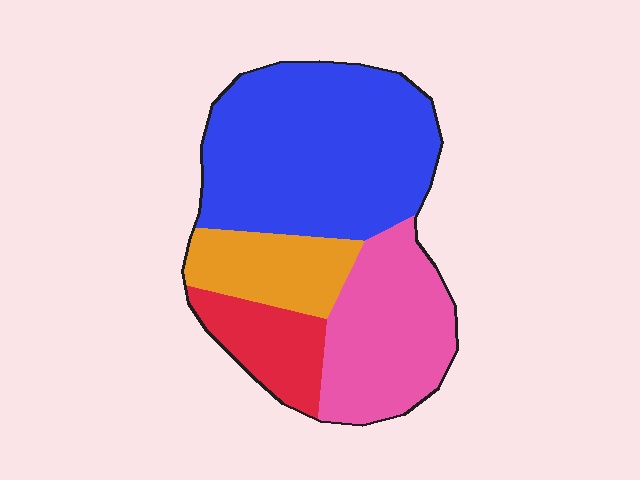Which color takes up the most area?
Blue, at roughly 45%.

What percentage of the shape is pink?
Pink covers 26% of the shape.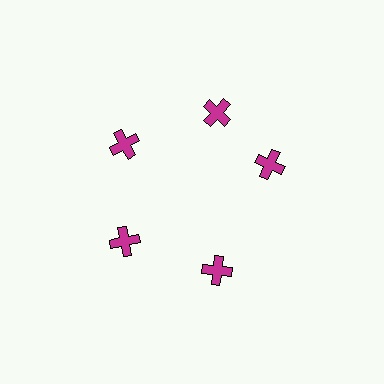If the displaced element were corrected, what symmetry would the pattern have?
It would have 5-fold rotational symmetry — the pattern would map onto itself every 72 degrees.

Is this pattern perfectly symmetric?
No. The 5 magenta crosses are arranged in a ring, but one element near the 3 o'clock position is rotated out of alignment along the ring, breaking the 5-fold rotational symmetry.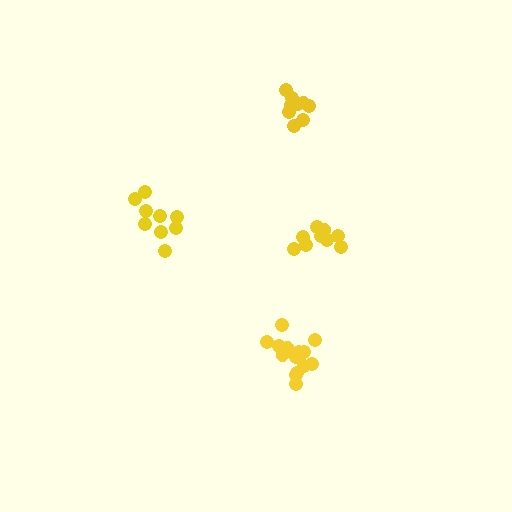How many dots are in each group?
Group 1: 9 dots, Group 2: 9 dots, Group 3: 14 dots, Group 4: 9 dots (41 total).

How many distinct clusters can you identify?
There are 4 distinct clusters.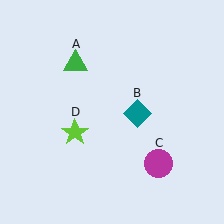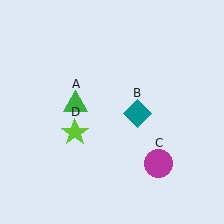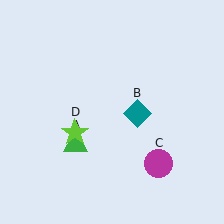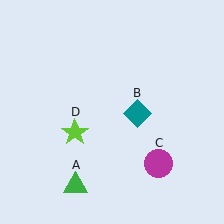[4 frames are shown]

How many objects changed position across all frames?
1 object changed position: green triangle (object A).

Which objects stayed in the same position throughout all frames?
Teal diamond (object B) and magenta circle (object C) and lime star (object D) remained stationary.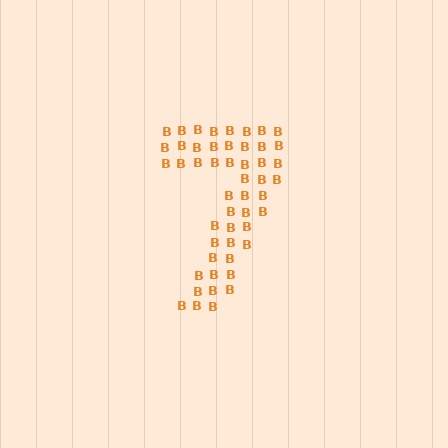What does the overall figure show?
The overall figure shows the digit 7.